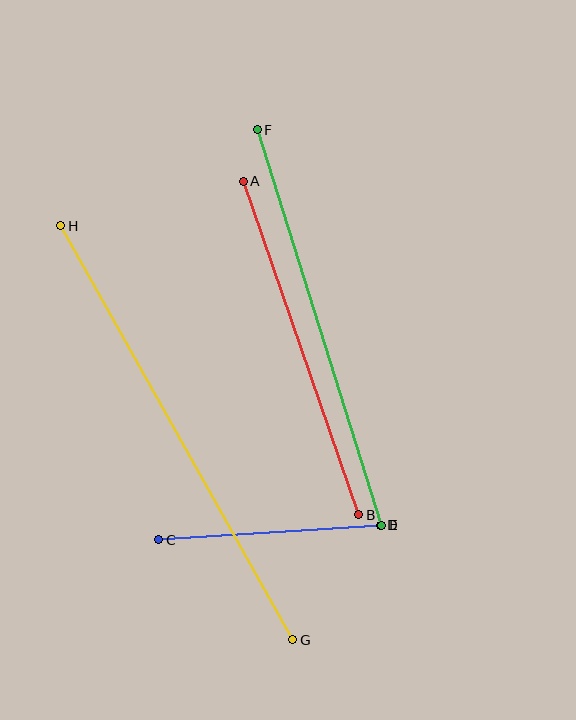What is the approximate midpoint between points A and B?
The midpoint is at approximately (301, 348) pixels.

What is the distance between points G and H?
The distance is approximately 474 pixels.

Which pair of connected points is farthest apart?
Points G and H are farthest apart.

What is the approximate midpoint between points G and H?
The midpoint is at approximately (177, 433) pixels.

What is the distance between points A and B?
The distance is approximately 353 pixels.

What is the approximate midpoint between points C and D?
The midpoint is at approximately (269, 532) pixels.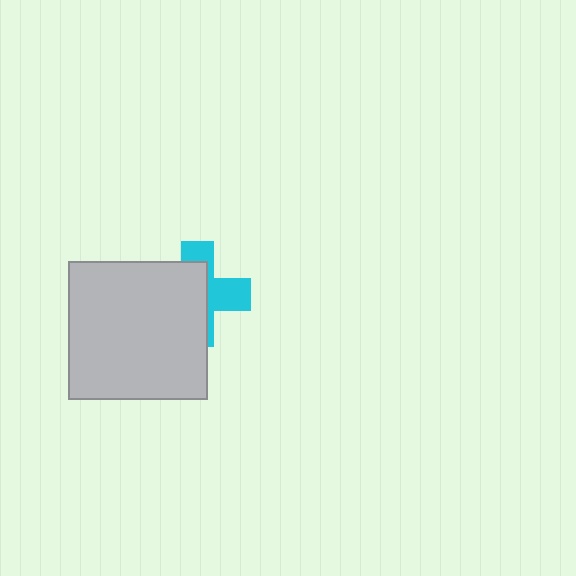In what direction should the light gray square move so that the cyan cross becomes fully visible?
The light gray square should move left. That is the shortest direction to clear the overlap and leave the cyan cross fully visible.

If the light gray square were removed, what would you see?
You would see the complete cyan cross.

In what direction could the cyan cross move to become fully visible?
The cyan cross could move right. That would shift it out from behind the light gray square entirely.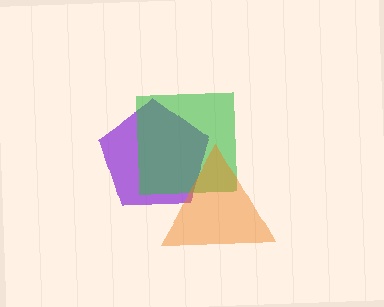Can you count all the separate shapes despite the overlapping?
Yes, there are 3 separate shapes.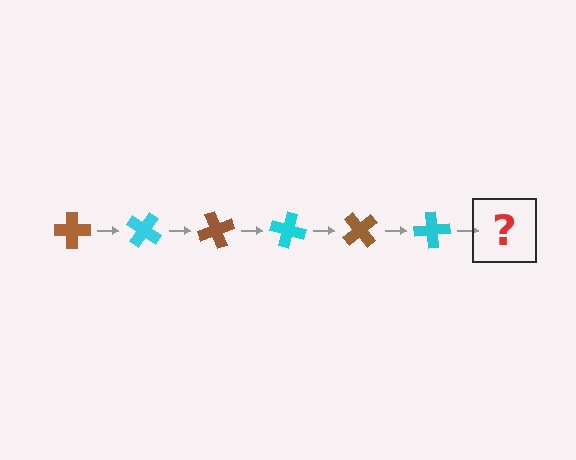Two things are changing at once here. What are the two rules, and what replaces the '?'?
The two rules are that it rotates 35 degrees each step and the color cycles through brown and cyan. The '?' should be a brown cross, rotated 210 degrees from the start.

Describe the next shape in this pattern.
It should be a brown cross, rotated 210 degrees from the start.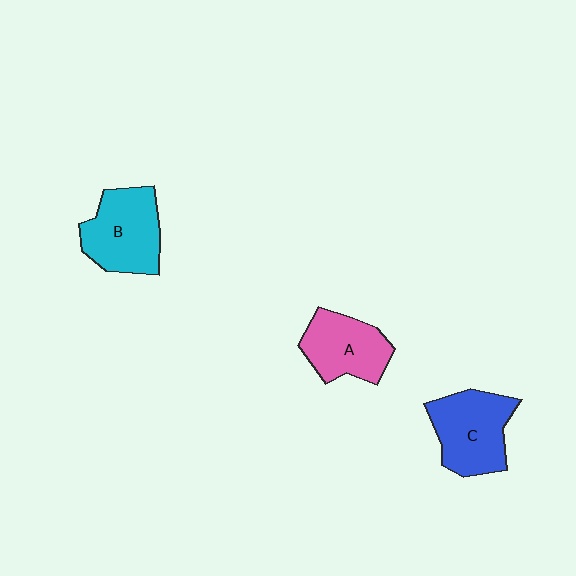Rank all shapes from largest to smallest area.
From largest to smallest: B (cyan), C (blue), A (pink).